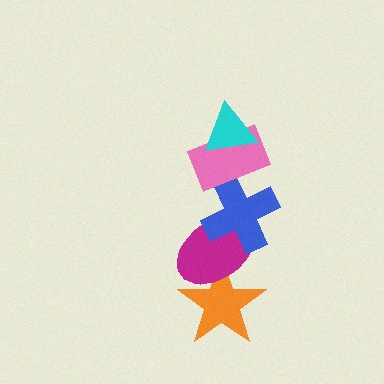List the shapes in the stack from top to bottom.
From top to bottom: the cyan triangle, the pink rectangle, the blue cross, the magenta ellipse, the orange star.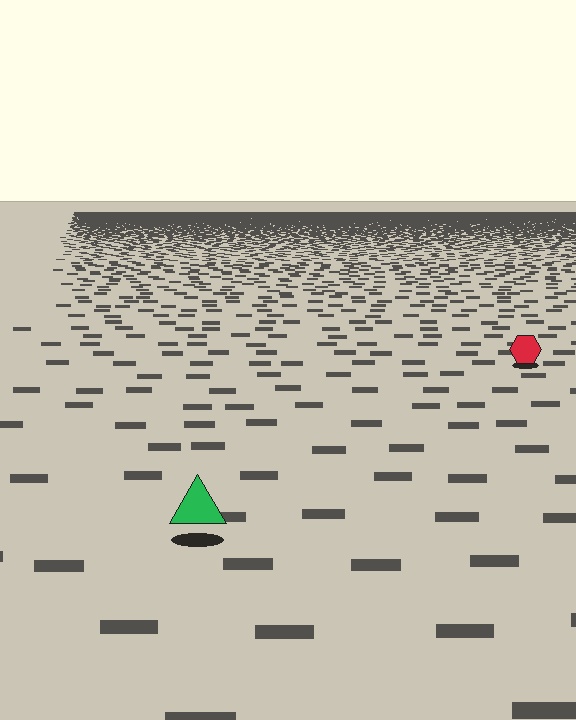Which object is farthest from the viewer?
The red hexagon is farthest from the viewer. It appears smaller and the ground texture around it is denser.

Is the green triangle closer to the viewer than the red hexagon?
Yes. The green triangle is closer — you can tell from the texture gradient: the ground texture is coarser near it.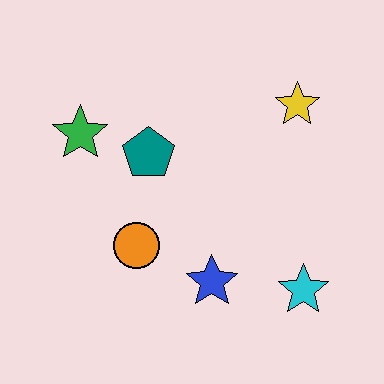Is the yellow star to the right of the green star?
Yes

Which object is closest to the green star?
The teal pentagon is closest to the green star.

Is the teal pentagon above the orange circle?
Yes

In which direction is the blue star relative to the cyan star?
The blue star is to the left of the cyan star.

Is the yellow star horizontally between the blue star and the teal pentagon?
No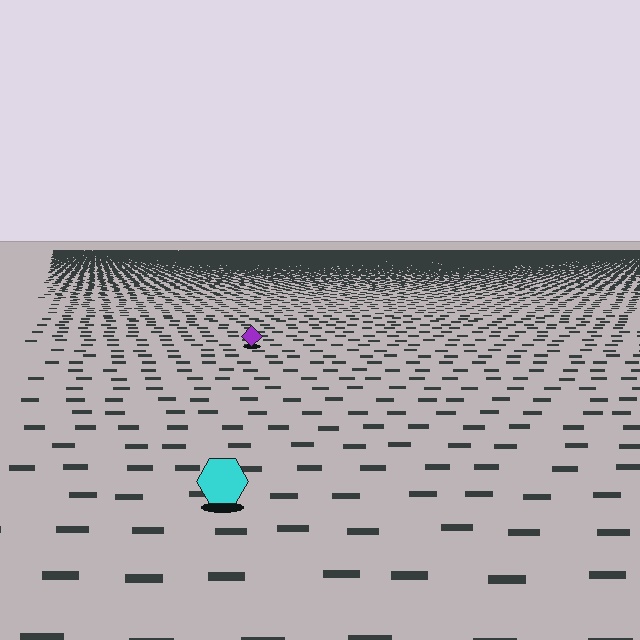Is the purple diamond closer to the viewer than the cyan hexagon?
No. The cyan hexagon is closer — you can tell from the texture gradient: the ground texture is coarser near it.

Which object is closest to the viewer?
The cyan hexagon is closest. The texture marks near it are larger and more spread out.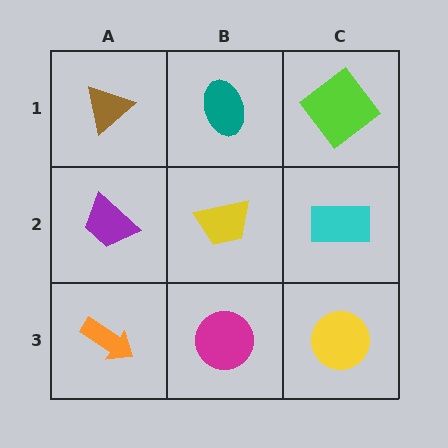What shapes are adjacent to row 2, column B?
A teal ellipse (row 1, column B), a magenta circle (row 3, column B), a purple trapezoid (row 2, column A), a cyan rectangle (row 2, column C).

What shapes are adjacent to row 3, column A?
A purple trapezoid (row 2, column A), a magenta circle (row 3, column B).